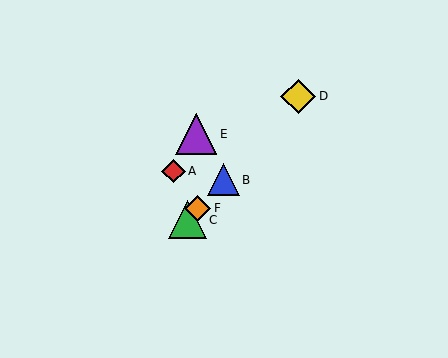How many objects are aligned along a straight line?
4 objects (B, C, D, F) are aligned along a straight line.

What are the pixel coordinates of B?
Object B is at (223, 180).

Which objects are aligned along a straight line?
Objects B, C, D, F are aligned along a straight line.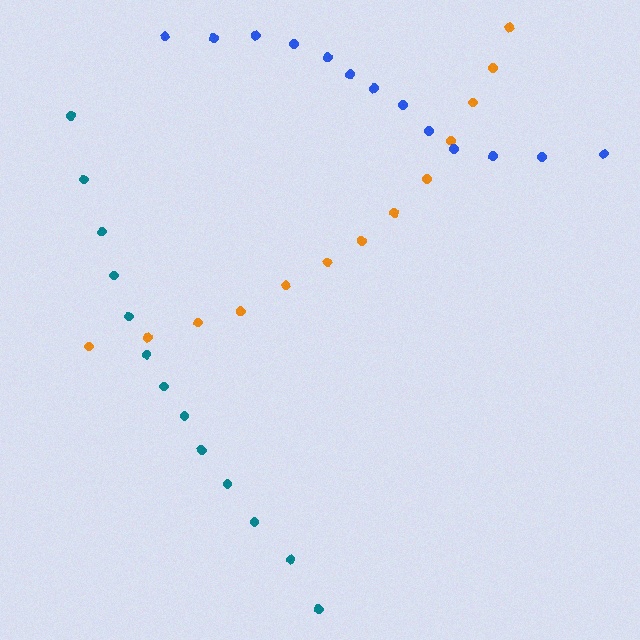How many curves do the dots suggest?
There are 3 distinct paths.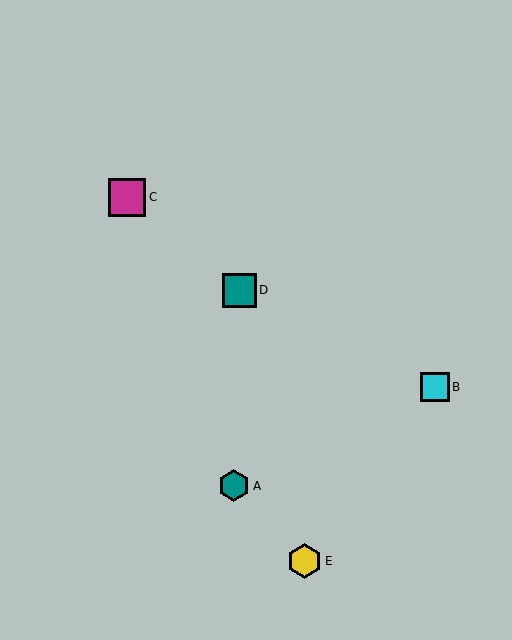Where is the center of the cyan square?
The center of the cyan square is at (435, 387).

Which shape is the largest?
The magenta square (labeled C) is the largest.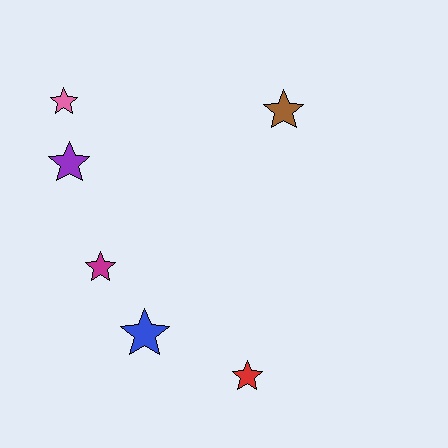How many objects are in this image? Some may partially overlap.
There are 6 objects.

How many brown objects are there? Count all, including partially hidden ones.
There is 1 brown object.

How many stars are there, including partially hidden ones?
There are 6 stars.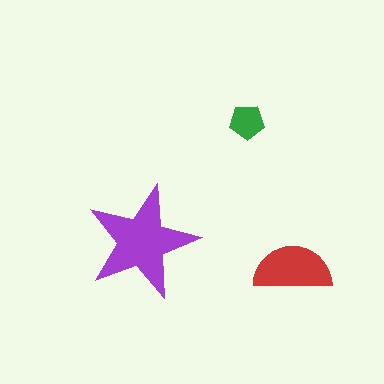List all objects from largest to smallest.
The purple star, the red semicircle, the green pentagon.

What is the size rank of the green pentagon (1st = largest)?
3rd.